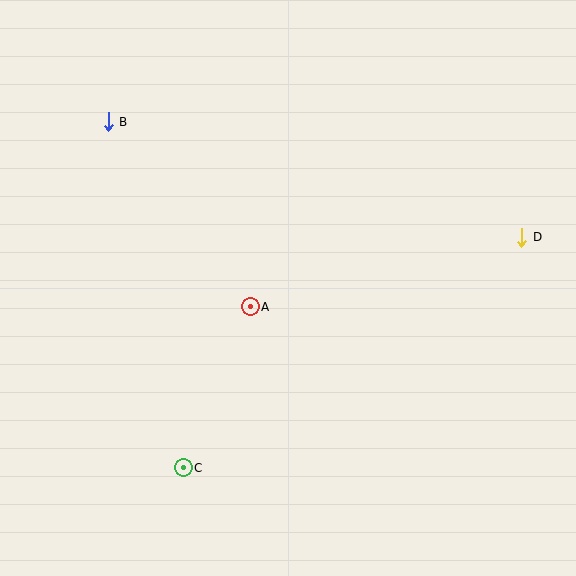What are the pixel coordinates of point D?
Point D is at (522, 237).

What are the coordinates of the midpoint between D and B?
The midpoint between D and B is at (315, 180).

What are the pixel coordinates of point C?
Point C is at (183, 468).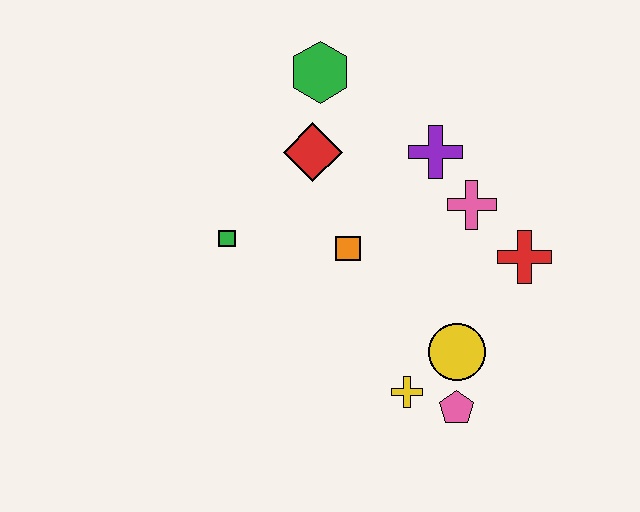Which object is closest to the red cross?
The pink cross is closest to the red cross.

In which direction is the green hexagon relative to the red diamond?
The green hexagon is above the red diamond.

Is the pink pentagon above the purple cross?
No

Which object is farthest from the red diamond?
The pink pentagon is farthest from the red diamond.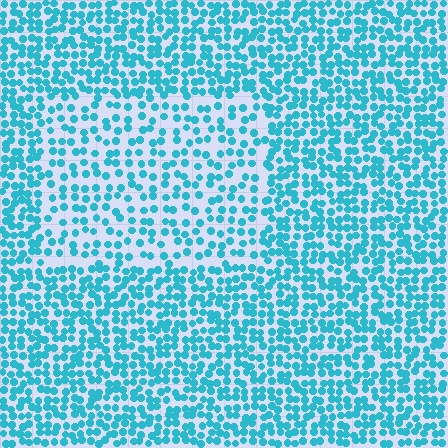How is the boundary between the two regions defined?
The boundary is defined by a change in element density (approximately 1.7x ratio). All elements are the same color, size, and shape.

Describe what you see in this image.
The image contains small cyan elements arranged at two different densities. A rectangle-shaped region is visible where the elements are less densely packed than the surrounding area.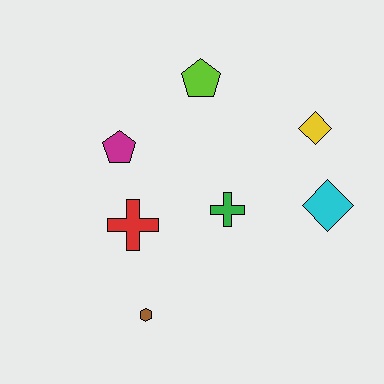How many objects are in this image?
There are 7 objects.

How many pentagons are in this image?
There are 2 pentagons.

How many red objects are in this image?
There is 1 red object.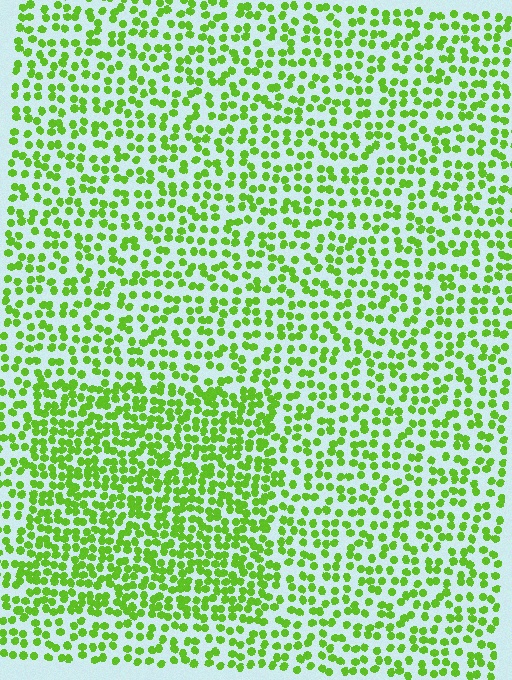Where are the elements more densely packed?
The elements are more densely packed inside the rectangle boundary.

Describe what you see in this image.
The image contains small lime elements arranged at two different densities. A rectangle-shaped region is visible where the elements are more densely packed than the surrounding area.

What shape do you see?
I see a rectangle.